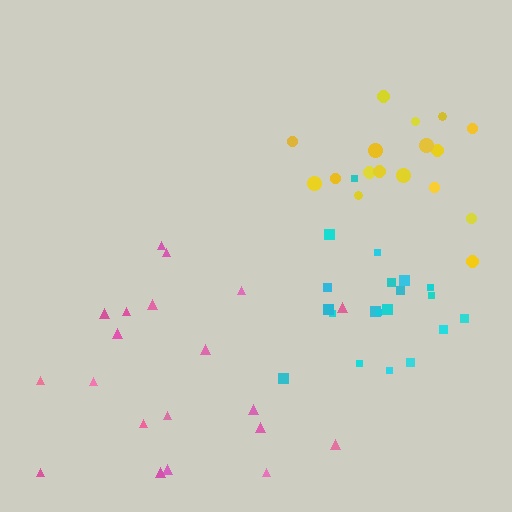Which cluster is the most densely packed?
Cyan.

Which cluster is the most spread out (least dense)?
Yellow.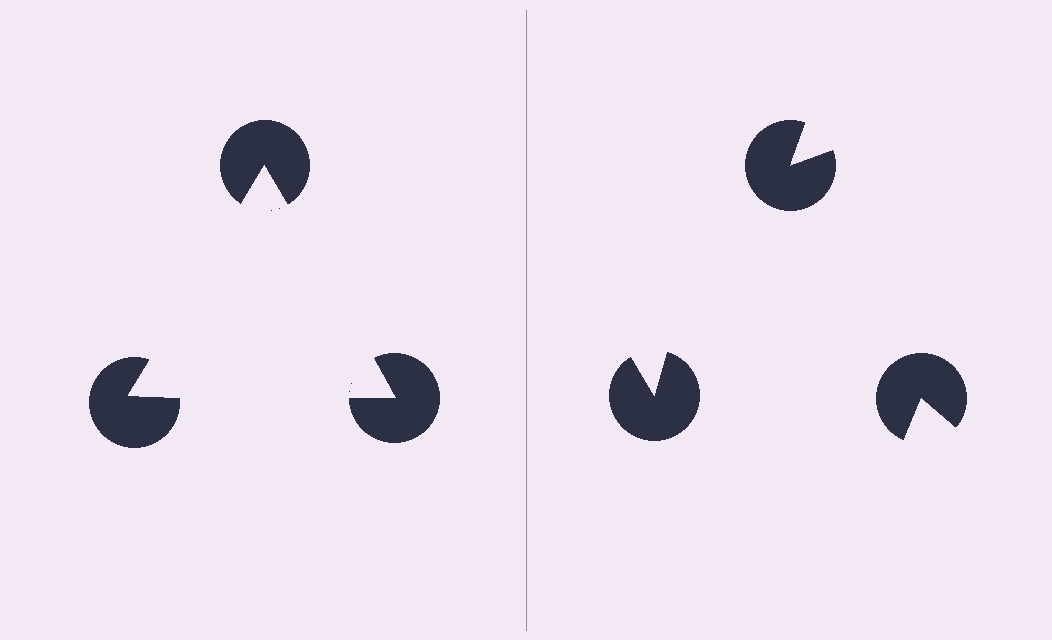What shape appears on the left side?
An illusory triangle.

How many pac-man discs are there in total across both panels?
6 — 3 on each side.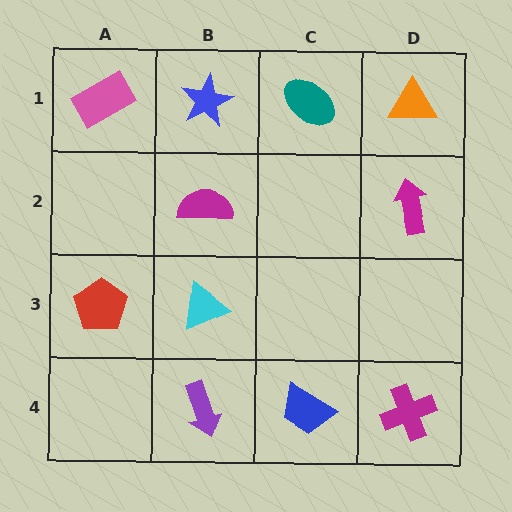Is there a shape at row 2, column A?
No, that cell is empty.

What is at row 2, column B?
A magenta semicircle.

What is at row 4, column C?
A blue trapezoid.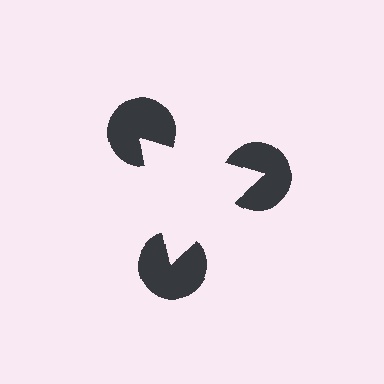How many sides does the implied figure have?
3 sides.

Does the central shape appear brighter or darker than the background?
It typically appears slightly brighter than the background, even though no actual brightness change is drawn.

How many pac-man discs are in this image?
There are 3 — one at each vertex of the illusory triangle.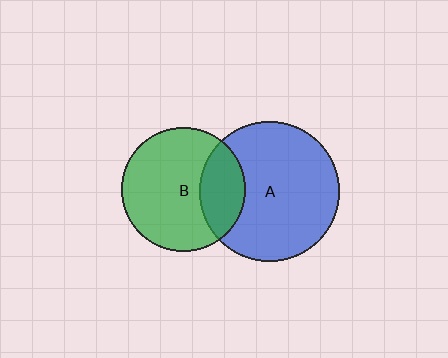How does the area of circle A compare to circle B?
Approximately 1.3 times.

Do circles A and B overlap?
Yes.